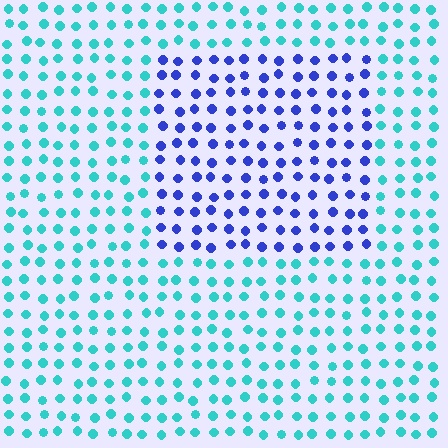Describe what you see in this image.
The image is filled with small cyan elements in a uniform arrangement. A rectangle-shaped region is visible where the elements are tinted to a slightly different hue, forming a subtle color boundary.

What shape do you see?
I see a rectangle.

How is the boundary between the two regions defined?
The boundary is defined purely by a slight shift in hue (about 57 degrees). Spacing, size, and orientation are identical on both sides.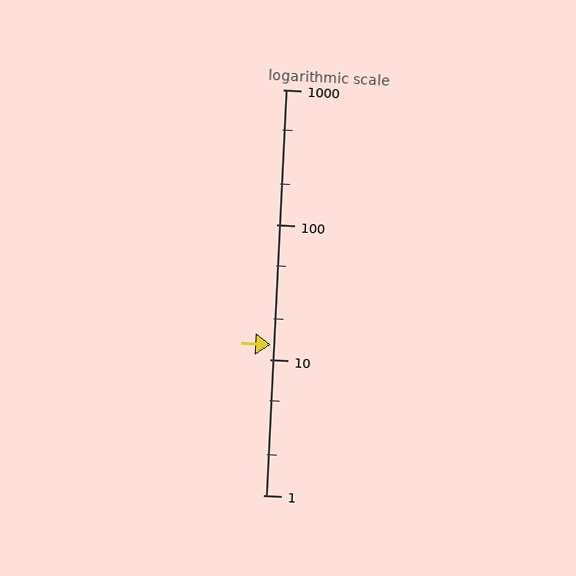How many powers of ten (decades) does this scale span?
The scale spans 3 decades, from 1 to 1000.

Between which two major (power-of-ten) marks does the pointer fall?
The pointer is between 10 and 100.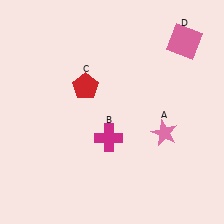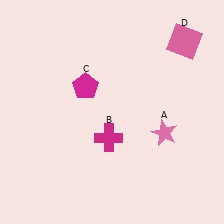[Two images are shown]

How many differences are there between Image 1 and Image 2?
There is 1 difference between the two images.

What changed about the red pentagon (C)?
In Image 1, C is red. In Image 2, it changed to magenta.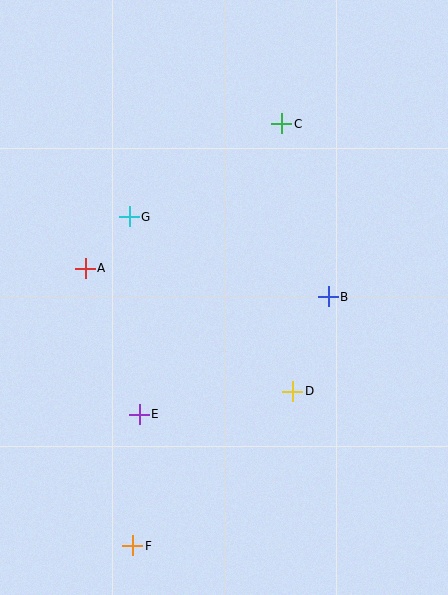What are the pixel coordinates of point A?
Point A is at (85, 268).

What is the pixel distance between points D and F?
The distance between D and F is 222 pixels.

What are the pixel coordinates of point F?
Point F is at (133, 546).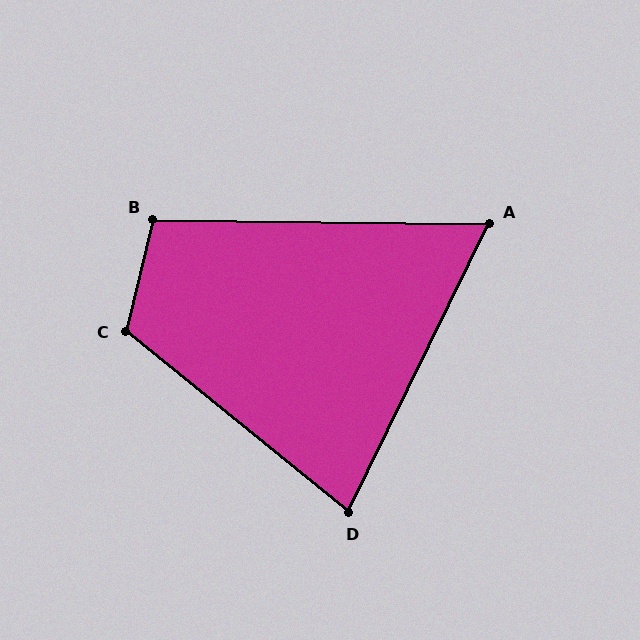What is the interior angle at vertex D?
Approximately 77 degrees (acute).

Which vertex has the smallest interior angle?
A, at approximately 65 degrees.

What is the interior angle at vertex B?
Approximately 103 degrees (obtuse).